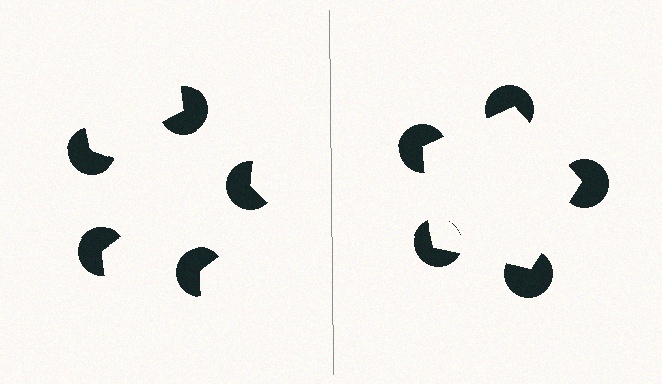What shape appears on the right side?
An illusory pentagon.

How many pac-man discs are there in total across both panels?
10 — 5 on each side.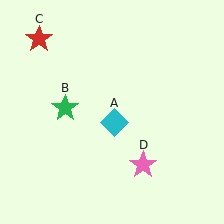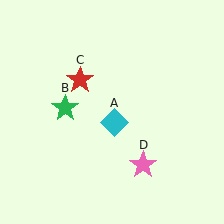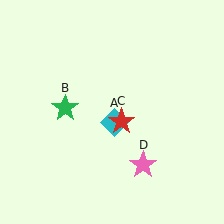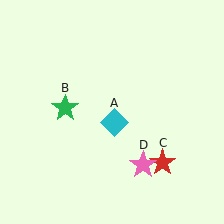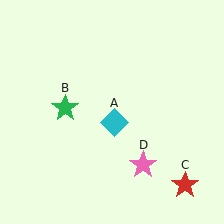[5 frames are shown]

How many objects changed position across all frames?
1 object changed position: red star (object C).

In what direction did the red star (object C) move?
The red star (object C) moved down and to the right.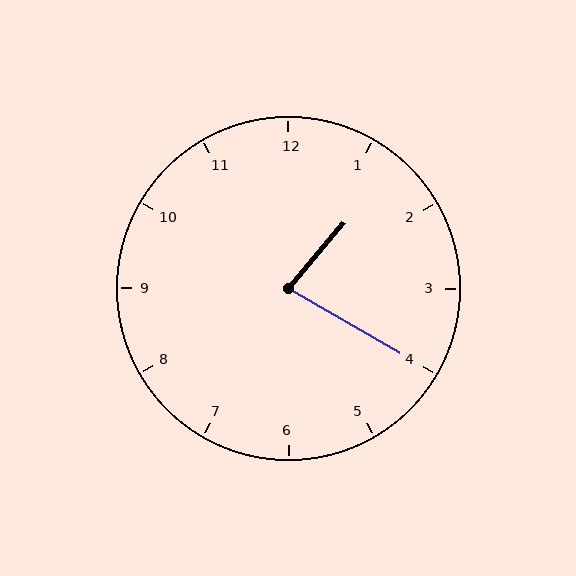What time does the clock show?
1:20.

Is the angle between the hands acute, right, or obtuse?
It is acute.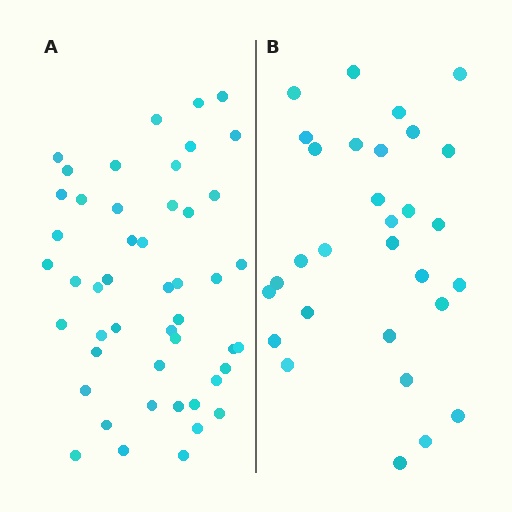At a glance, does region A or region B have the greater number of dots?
Region A (the left region) has more dots.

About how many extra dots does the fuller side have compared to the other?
Region A has approximately 20 more dots than region B.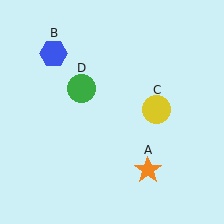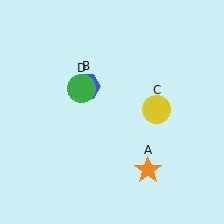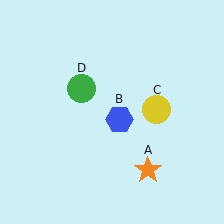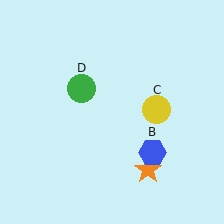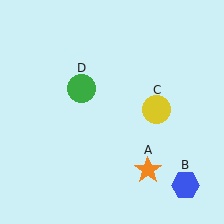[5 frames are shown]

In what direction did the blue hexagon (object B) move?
The blue hexagon (object B) moved down and to the right.